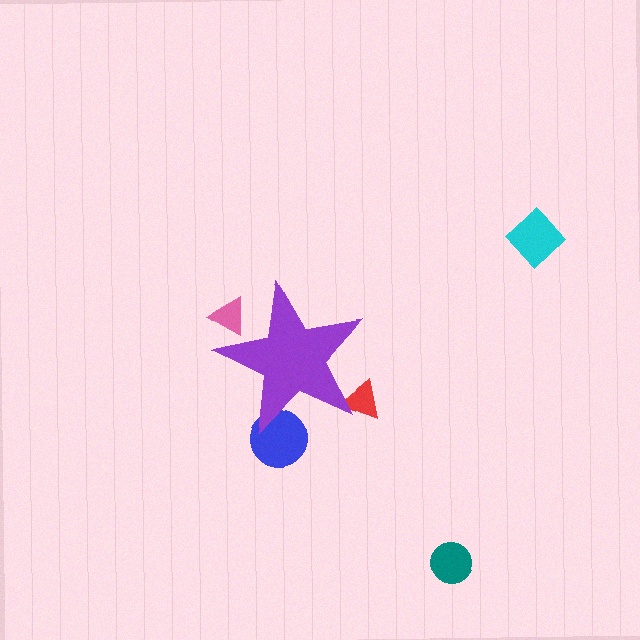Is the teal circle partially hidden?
No, the teal circle is fully visible.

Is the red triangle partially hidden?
Yes, the red triangle is partially hidden behind the purple star.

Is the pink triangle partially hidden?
Yes, the pink triangle is partially hidden behind the purple star.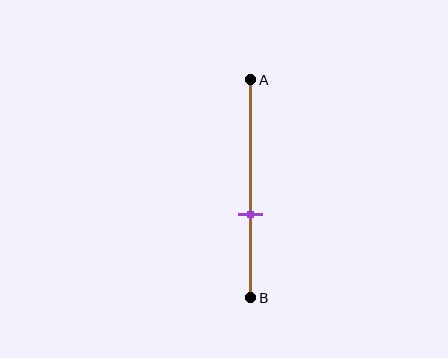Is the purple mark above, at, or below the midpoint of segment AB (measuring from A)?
The purple mark is below the midpoint of segment AB.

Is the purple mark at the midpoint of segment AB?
No, the mark is at about 60% from A, not at the 50% midpoint.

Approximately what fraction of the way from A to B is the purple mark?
The purple mark is approximately 60% of the way from A to B.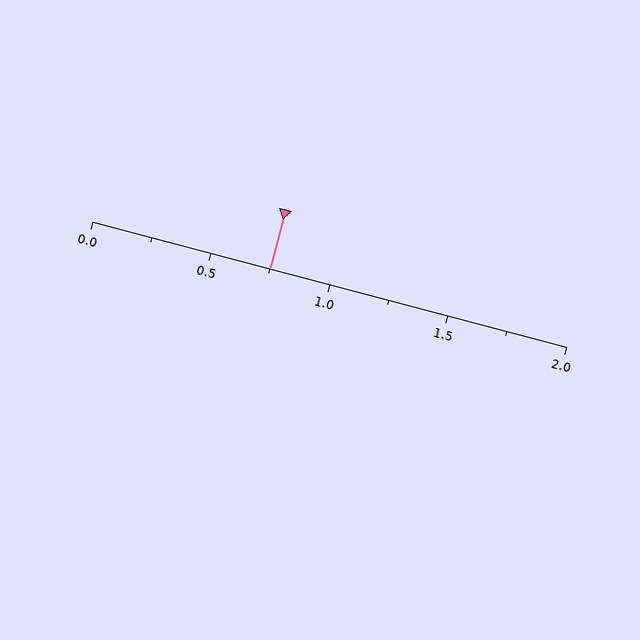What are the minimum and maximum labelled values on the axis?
The axis runs from 0.0 to 2.0.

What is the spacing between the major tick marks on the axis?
The major ticks are spaced 0.5 apart.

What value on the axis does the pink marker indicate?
The marker indicates approximately 0.75.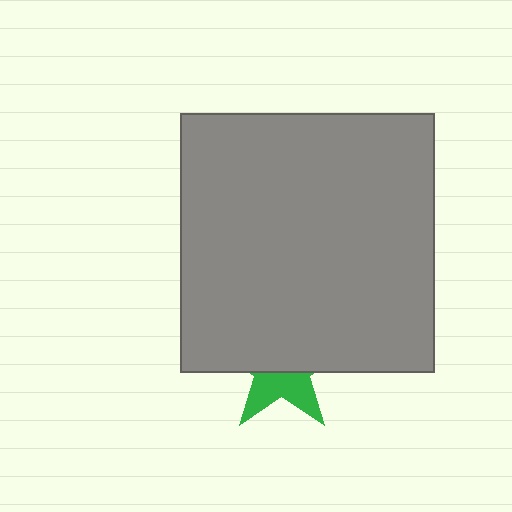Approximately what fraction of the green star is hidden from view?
Roughly 62% of the green star is hidden behind the gray rectangle.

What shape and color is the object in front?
The object in front is a gray rectangle.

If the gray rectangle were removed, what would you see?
You would see the complete green star.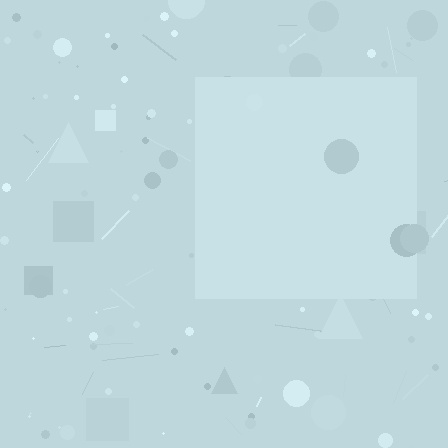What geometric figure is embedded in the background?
A square is embedded in the background.